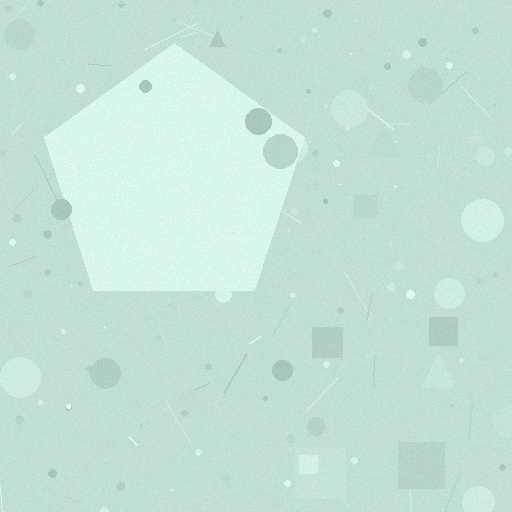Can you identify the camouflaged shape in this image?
The camouflaged shape is a pentagon.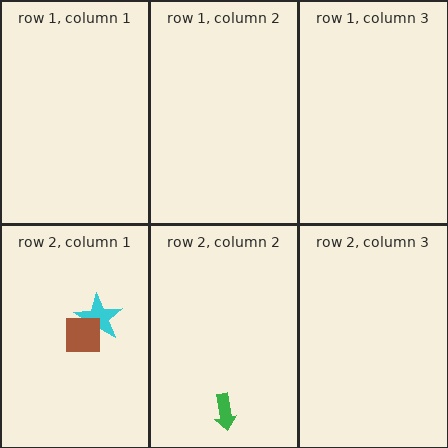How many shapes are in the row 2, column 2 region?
1.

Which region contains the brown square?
The row 2, column 1 region.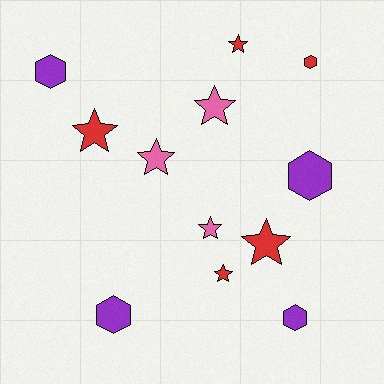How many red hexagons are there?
There is 1 red hexagon.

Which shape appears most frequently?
Star, with 7 objects.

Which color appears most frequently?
Red, with 5 objects.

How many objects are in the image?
There are 12 objects.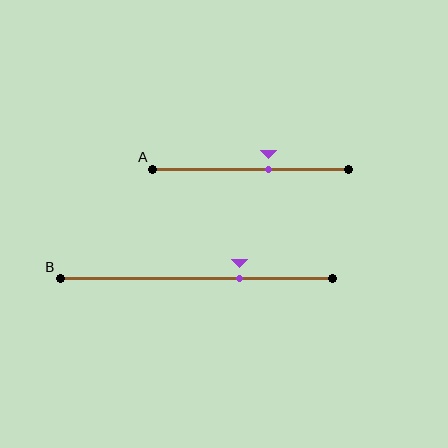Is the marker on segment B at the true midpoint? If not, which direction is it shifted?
No, the marker on segment B is shifted to the right by about 16% of the segment length.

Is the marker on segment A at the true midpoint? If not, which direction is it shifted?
No, the marker on segment A is shifted to the right by about 9% of the segment length.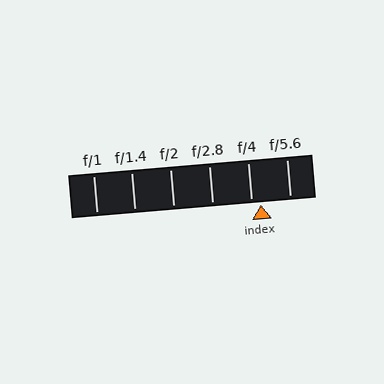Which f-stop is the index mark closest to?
The index mark is closest to f/4.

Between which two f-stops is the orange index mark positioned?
The index mark is between f/4 and f/5.6.